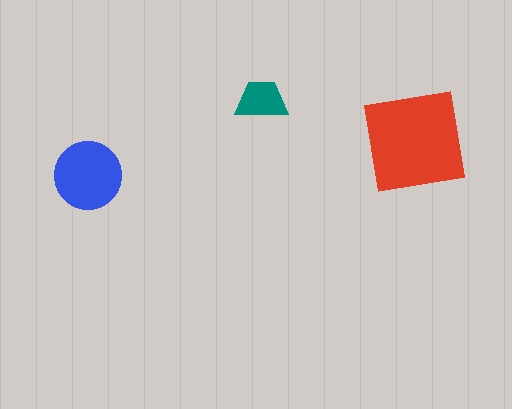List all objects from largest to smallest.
The red square, the blue circle, the teal trapezoid.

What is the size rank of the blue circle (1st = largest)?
2nd.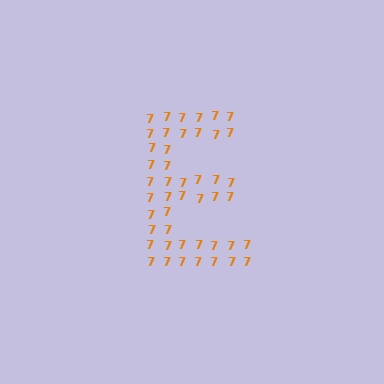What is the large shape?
The large shape is the letter E.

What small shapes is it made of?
It is made of small digit 7's.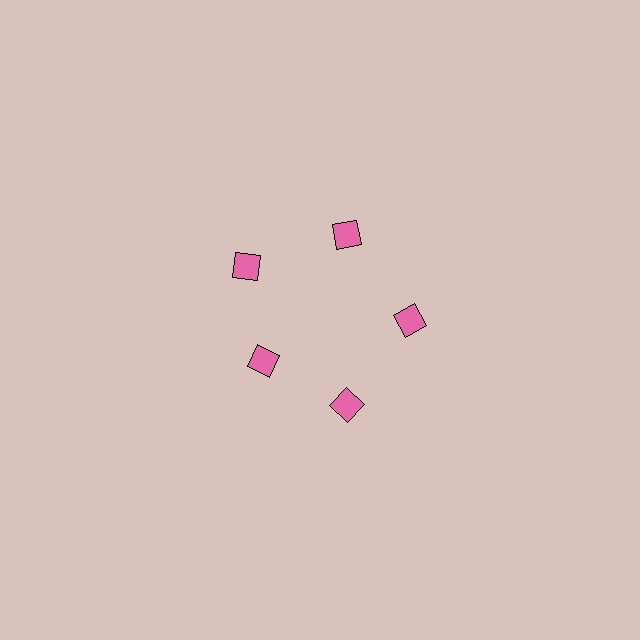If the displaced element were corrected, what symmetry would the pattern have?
It would have 5-fold rotational symmetry — the pattern would map onto itself every 72 degrees.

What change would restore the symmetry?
The symmetry would be restored by moving it outward, back onto the ring so that all 5 squares sit at equal angles and equal distance from the center.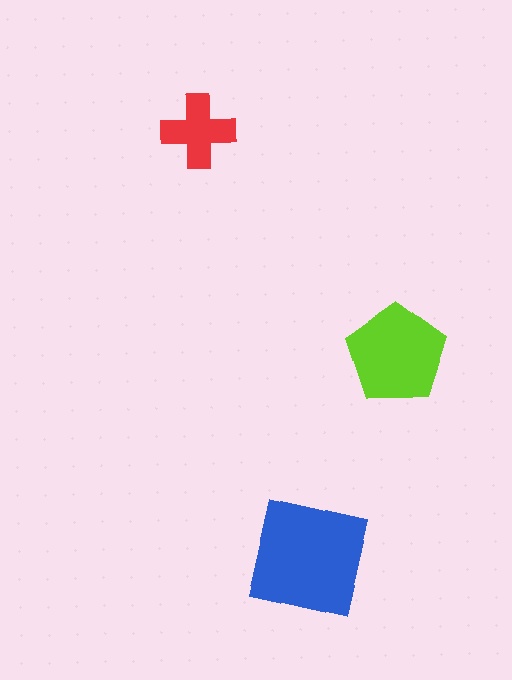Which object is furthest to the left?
The red cross is leftmost.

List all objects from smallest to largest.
The red cross, the lime pentagon, the blue square.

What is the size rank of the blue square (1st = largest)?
1st.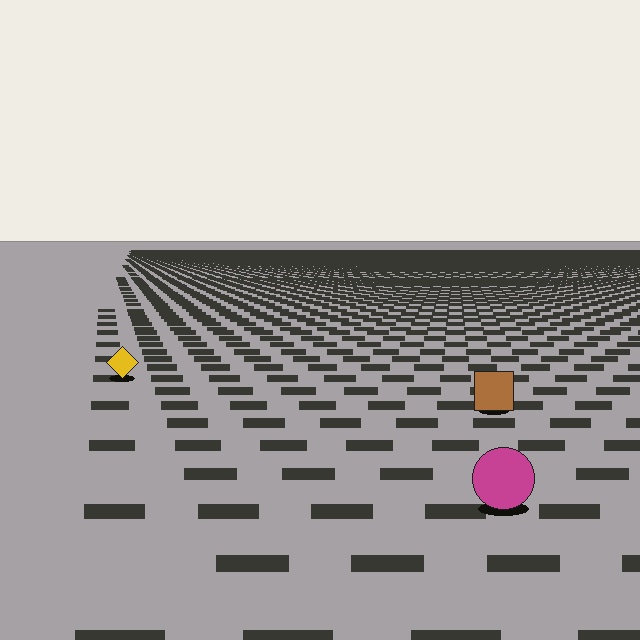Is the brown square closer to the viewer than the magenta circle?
No. The magenta circle is closer — you can tell from the texture gradient: the ground texture is coarser near it.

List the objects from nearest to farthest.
From nearest to farthest: the magenta circle, the brown square, the yellow diamond.